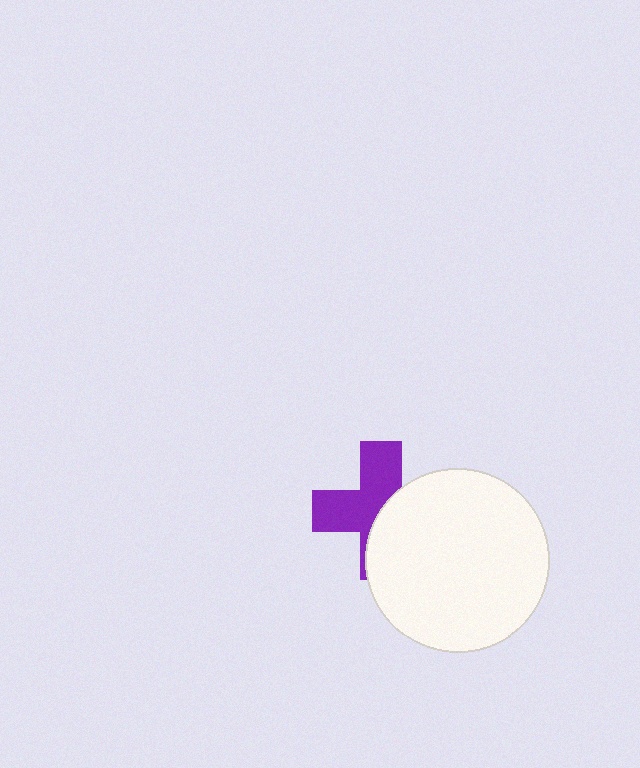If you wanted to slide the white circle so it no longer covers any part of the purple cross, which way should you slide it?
Slide it right — that is the most direct way to separate the two shapes.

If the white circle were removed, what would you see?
You would see the complete purple cross.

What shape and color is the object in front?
The object in front is a white circle.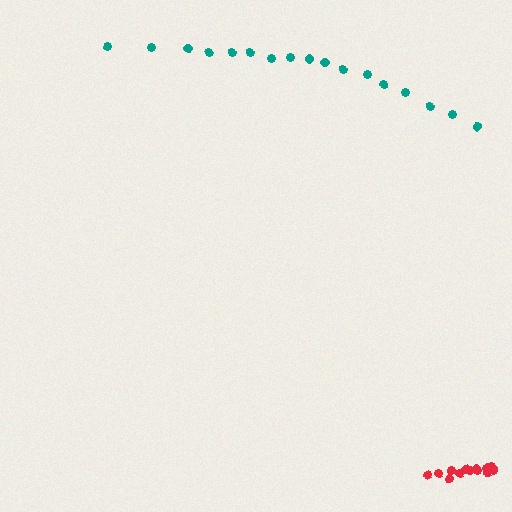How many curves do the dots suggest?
There are 2 distinct paths.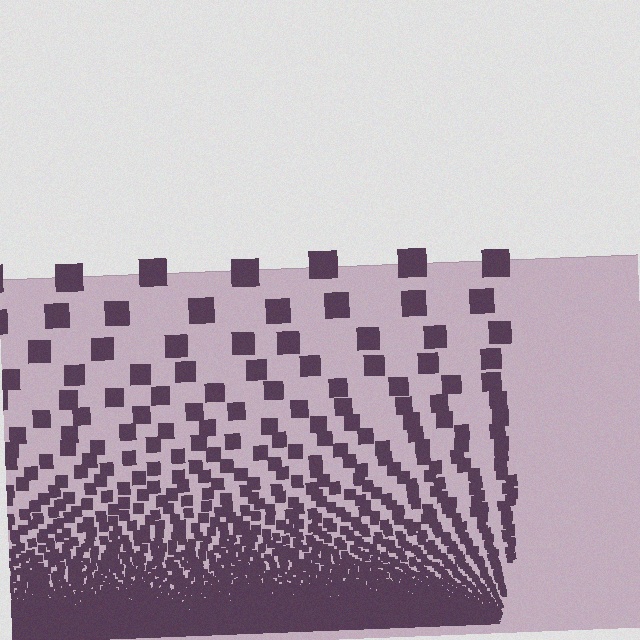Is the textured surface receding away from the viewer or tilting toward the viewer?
The surface appears to tilt toward the viewer. Texture elements get larger and sparser toward the top.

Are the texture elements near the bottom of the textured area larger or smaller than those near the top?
Smaller. The gradient is inverted — elements near the bottom are smaller and denser.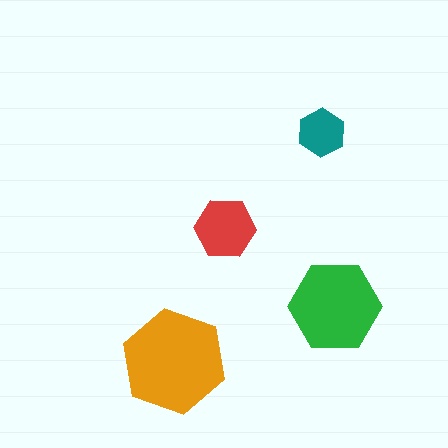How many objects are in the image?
There are 4 objects in the image.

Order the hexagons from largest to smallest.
the orange one, the green one, the red one, the teal one.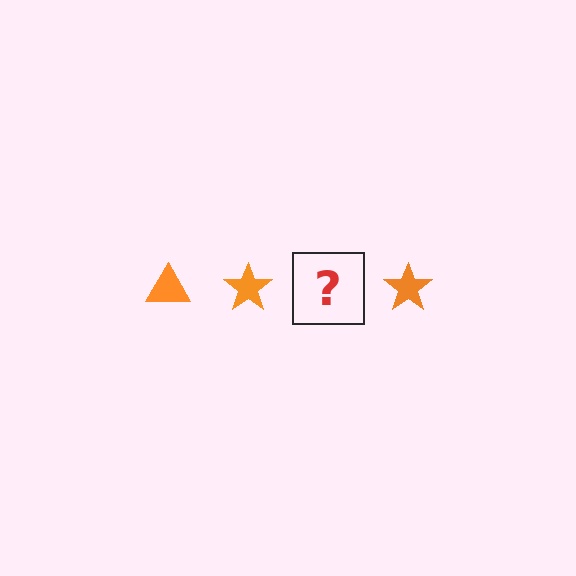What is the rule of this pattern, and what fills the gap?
The rule is that the pattern cycles through triangle, star shapes in orange. The gap should be filled with an orange triangle.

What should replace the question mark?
The question mark should be replaced with an orange triangle.